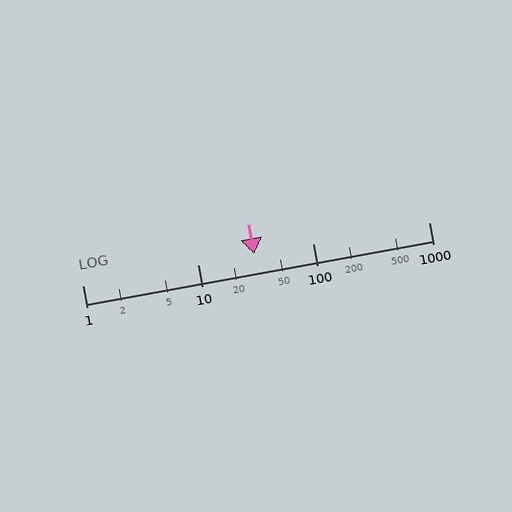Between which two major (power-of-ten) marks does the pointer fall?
The pointer is between 10 and 100.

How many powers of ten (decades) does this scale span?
The scale spans 3 decades, from 1 to 1000.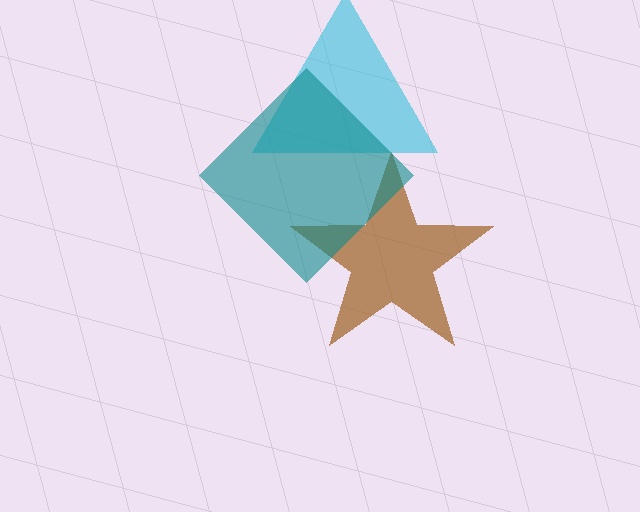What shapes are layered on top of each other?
The layered shapes are: a brown star, a cyan triangle, a teal diamond.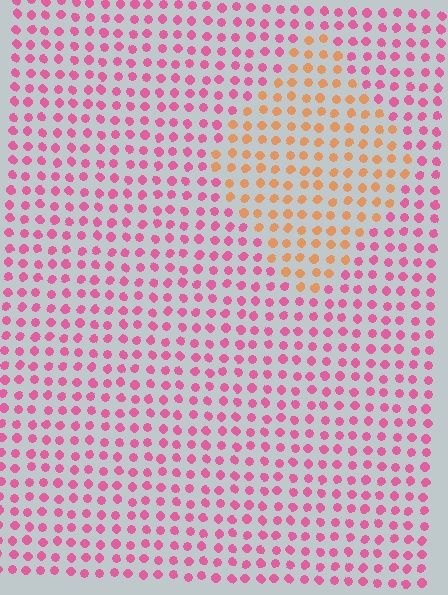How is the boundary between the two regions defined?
The boundary is defined purely by a slight shift in hue (about 55 degrees). Spacing, size, and orientation are identical on both sides.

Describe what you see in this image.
The image is filled with small pink elements in a uniform arrangement. A diamond-shaped region is visible where the elements are tinted to a slightly different hue, forming a subtle color boundary.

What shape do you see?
I see a diamond.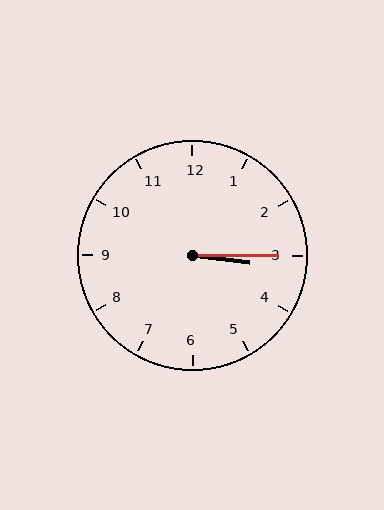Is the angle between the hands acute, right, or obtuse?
It is acute.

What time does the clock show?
3:15.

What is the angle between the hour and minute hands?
Approximately 8 degrees.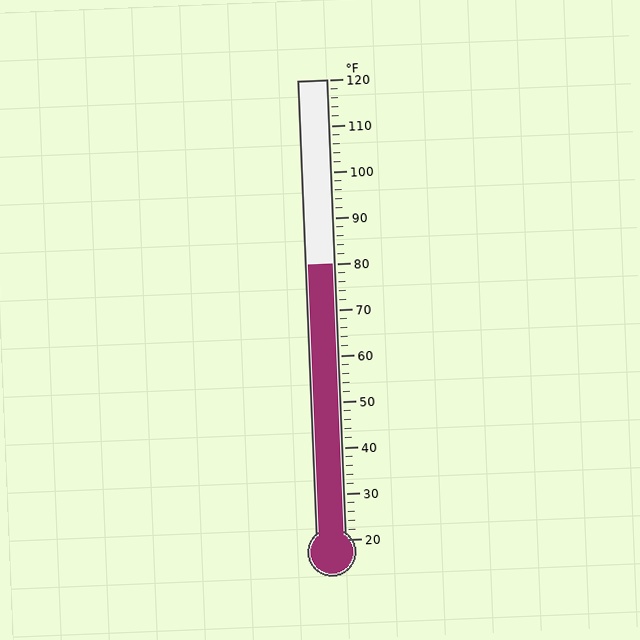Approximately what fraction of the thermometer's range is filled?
The thermometer is filled to approximately 60% of its range.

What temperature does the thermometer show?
The thermometer shows approximately 80°F.